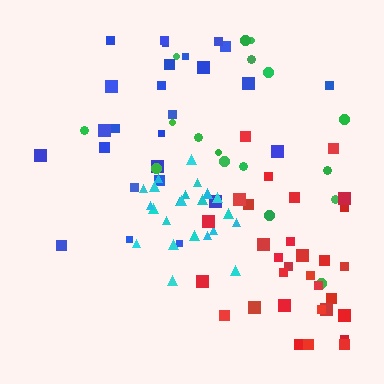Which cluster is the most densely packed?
Cyan.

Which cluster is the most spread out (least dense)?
Green.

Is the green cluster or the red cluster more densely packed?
Red.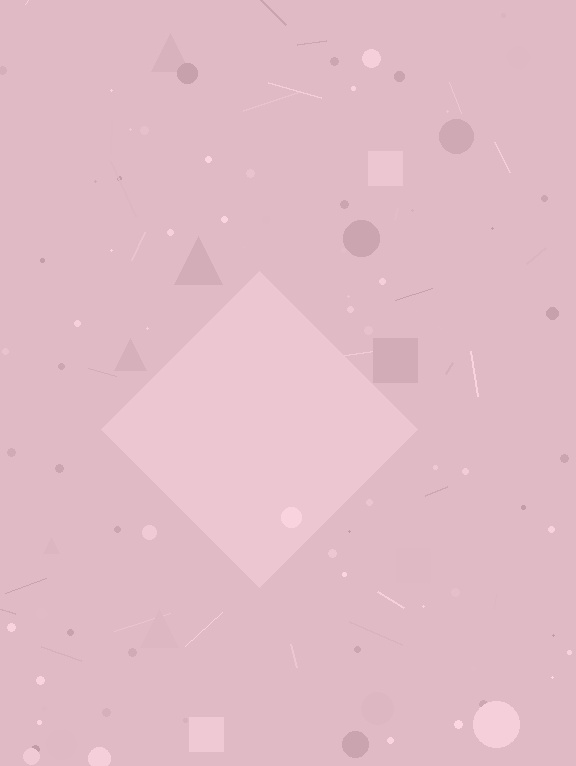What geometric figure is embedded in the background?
A diamond is embedded in the background.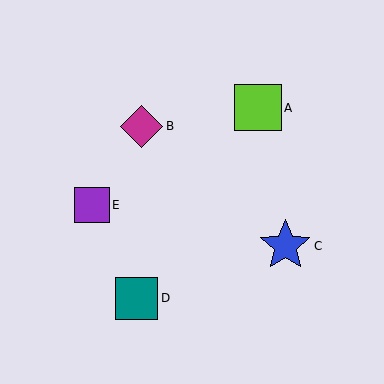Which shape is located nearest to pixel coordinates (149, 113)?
The magenta diamond (labeled B) at (142, 126) is nearest to that location.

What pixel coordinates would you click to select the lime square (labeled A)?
Click at (258, 108) to select the lime square A.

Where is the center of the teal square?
The center of the teal square is at (137, 298).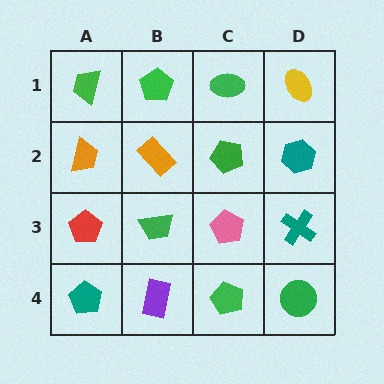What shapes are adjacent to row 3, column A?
An orange trapezoid (row 2, column A), a teal pentagon (row 4, column A), a green trapezoid (row 3, column B).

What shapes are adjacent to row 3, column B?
An orange rectangle (row 2, column B), a purple rectangle (row 4, column B), a red pentagon (row 3, column A), a pink pentagon (row 3, column C).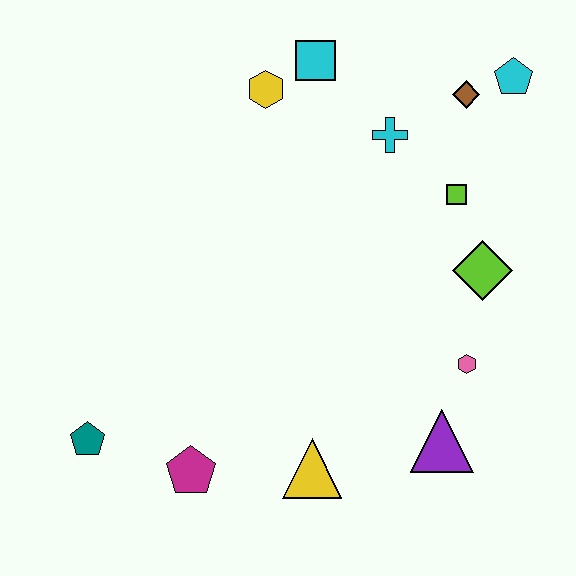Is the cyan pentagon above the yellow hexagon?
Yes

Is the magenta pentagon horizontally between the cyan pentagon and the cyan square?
No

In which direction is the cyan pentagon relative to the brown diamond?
The cyan pentagon is to the right of the brown diamond.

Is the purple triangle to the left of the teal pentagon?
No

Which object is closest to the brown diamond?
The cyan pentagon is closest to the brown diamond.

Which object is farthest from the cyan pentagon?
The teal pentagon is farthest from the cyan pentagon.